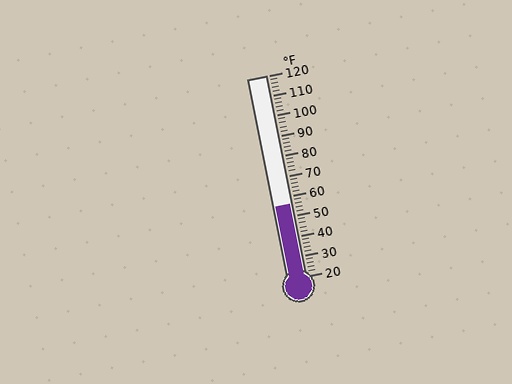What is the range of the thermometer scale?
The thermometer scale ranges from 20°F to 120°F.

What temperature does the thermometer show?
The thermometer shows approximately 56°F.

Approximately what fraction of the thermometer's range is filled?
The thermometer is filled to approximately 35% of its range.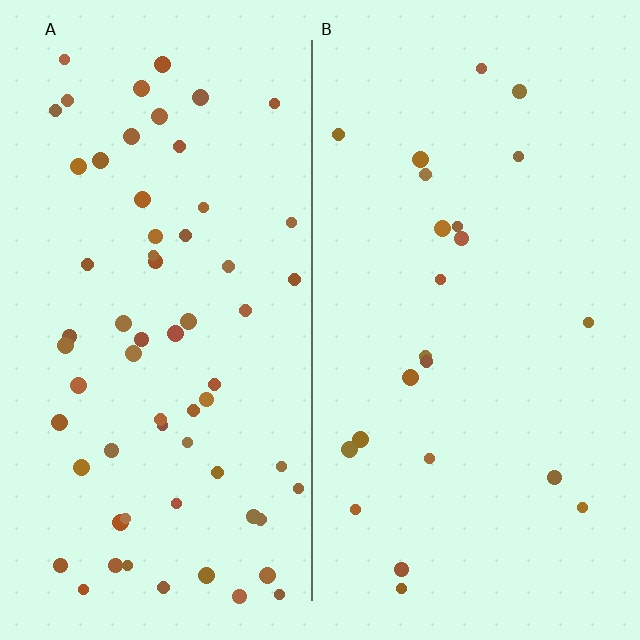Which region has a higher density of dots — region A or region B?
A (the left).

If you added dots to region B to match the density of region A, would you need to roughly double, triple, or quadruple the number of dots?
Approximately triple.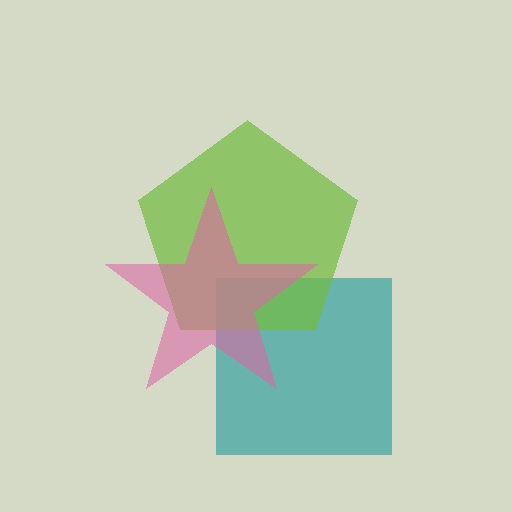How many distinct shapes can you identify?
There are 3 distinct shapes: a teal square, a lime pentagon, a pink star.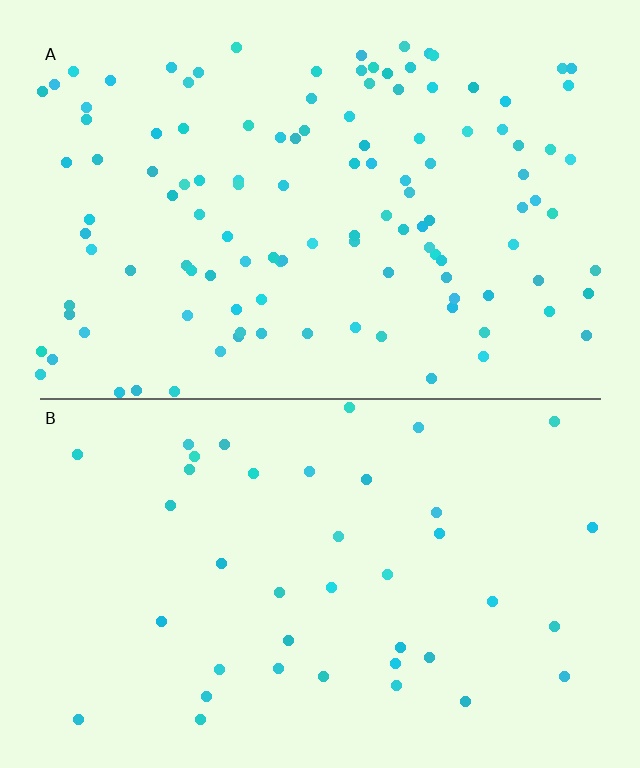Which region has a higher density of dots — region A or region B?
A (the top).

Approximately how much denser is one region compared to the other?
Approximately 3.0× — region A over region B.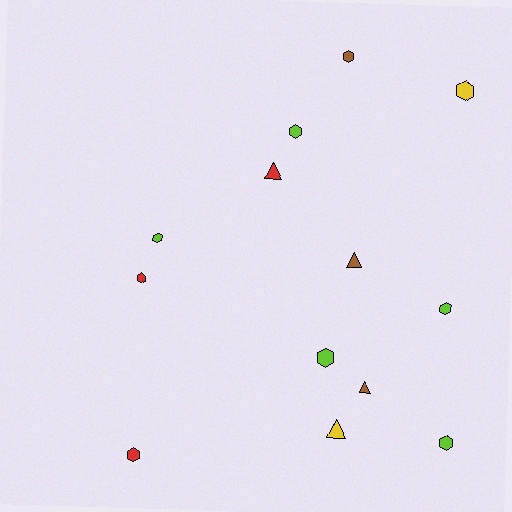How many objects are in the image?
There are 13 objects.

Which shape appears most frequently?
Hexagon, with 9 objects.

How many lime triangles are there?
There are no lime triangles.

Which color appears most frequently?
Lime, with 5 objects.